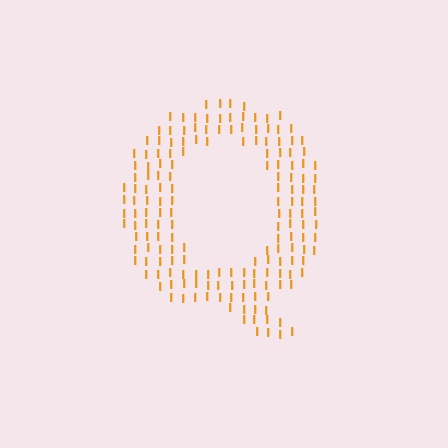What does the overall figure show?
The overall figure shows the letter Q.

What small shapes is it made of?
It is made of small letter I's.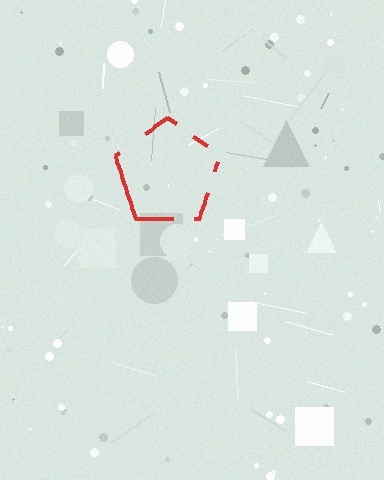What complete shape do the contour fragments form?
The contour fragments form a pentagon.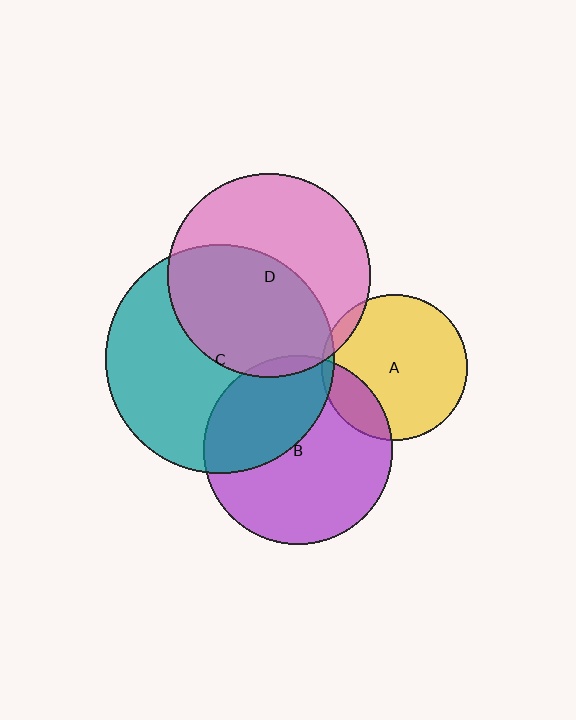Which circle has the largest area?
Circle C (teal).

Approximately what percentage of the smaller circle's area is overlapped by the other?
Approximately 40%.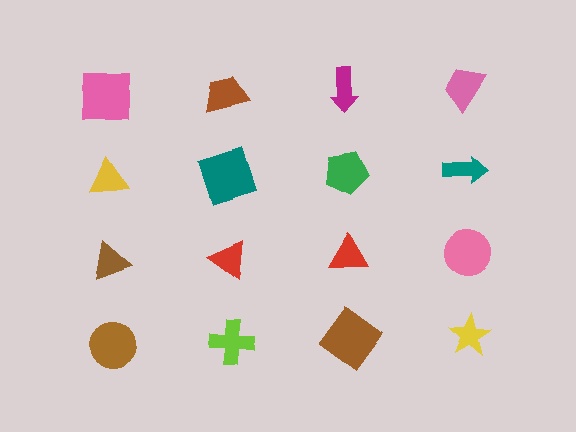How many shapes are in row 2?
4 shapes.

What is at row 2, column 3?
A green pentagon.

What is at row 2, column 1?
A yellow triangle.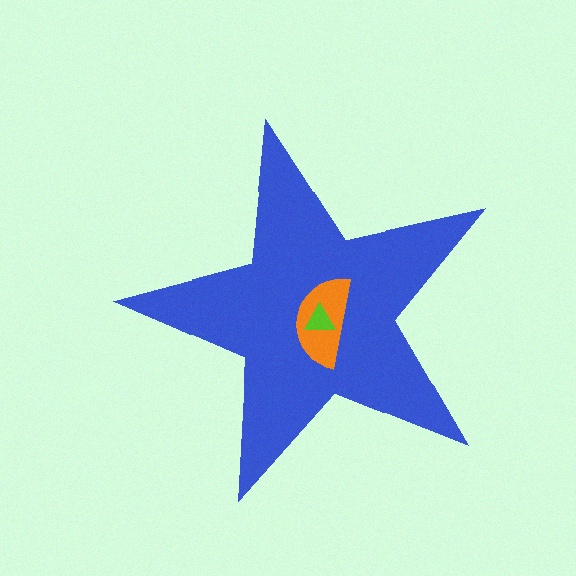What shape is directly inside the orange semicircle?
The lime triangle.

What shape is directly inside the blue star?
The orange semicircle.